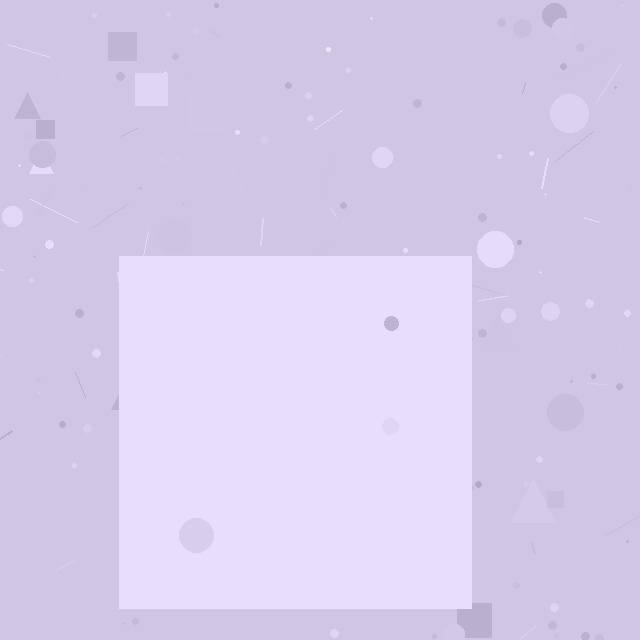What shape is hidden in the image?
A square is hidden in the image.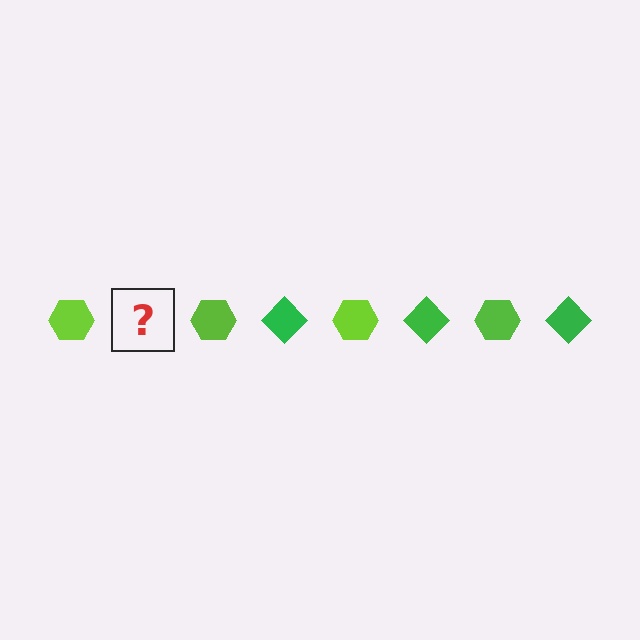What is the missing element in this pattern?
The missing element is a green diamond.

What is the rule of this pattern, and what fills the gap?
The rule is that the pattern alternates between lime hexagon and green diamond. The gap should be filled with a green diamond.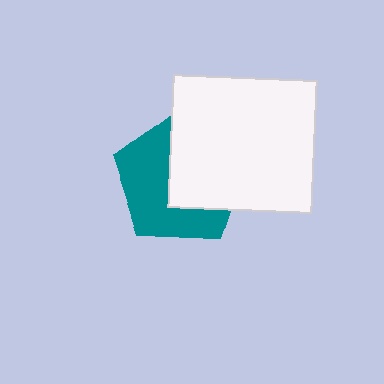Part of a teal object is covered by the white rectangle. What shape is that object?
It is a pentagon.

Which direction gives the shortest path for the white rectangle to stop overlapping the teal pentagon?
Moving right gives the shortest separation.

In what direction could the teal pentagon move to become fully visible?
The teal pentagon could move left. That would shift it out from behind the white rectangle entirely.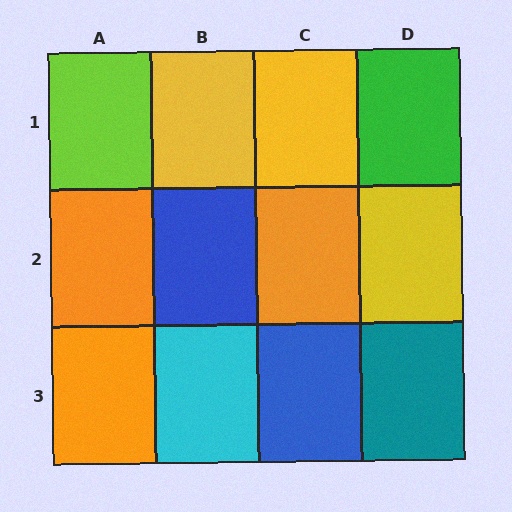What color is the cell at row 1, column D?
Green.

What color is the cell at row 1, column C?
Yellow.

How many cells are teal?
1 cell is teal.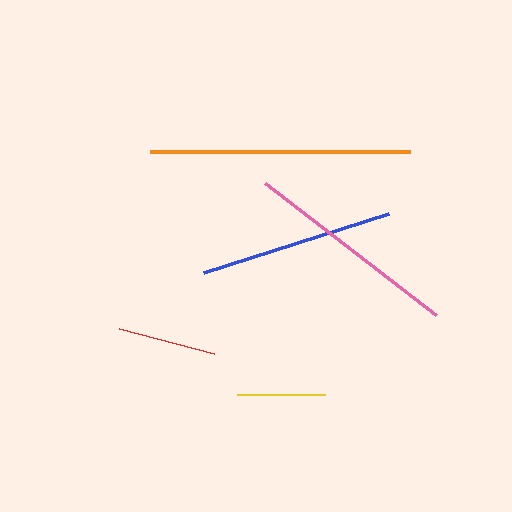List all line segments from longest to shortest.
From longest to shortest: orange, pink, blue, red, yellow.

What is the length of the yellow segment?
The yellow segment is approximately 88 pixels long.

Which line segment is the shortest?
The yellow line is the shortest at approximately 88 pixels.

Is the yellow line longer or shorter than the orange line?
The orange line is longer than the yellow line.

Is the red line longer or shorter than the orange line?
The orange line is longer than the red line.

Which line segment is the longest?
The orange line is the longest at approximately 260 pixels.